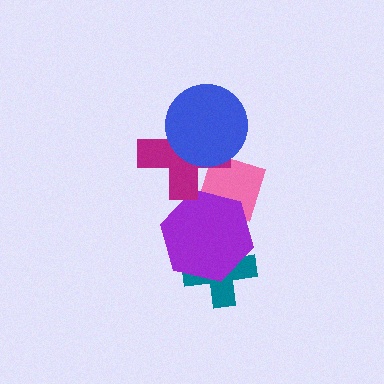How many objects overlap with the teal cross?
1 object overlaps with the teal cross.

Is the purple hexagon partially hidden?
No, no other shape covers it.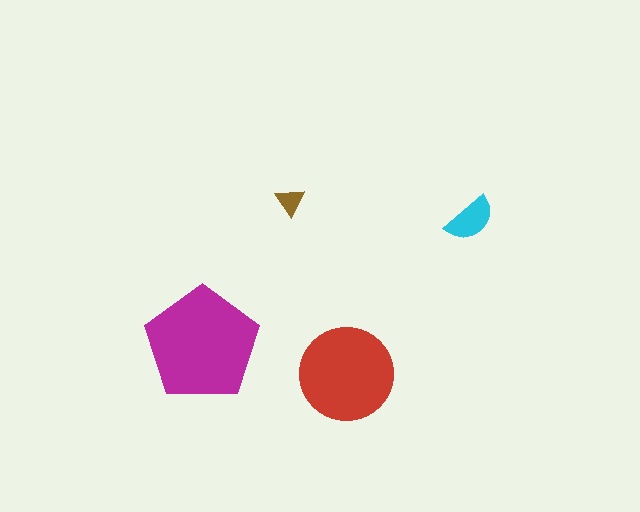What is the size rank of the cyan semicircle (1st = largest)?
3rd.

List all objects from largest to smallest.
The magenta pentagon, the red circle, the cyan semicircle, the brown triangle.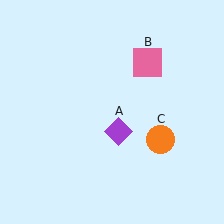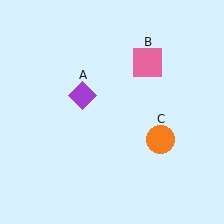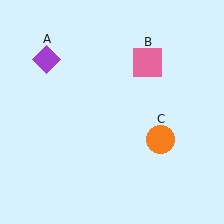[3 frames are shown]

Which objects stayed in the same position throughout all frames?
Pink square (object B) and orange circle (object C) remained stationary.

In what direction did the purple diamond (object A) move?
The purple diamond (object A) moved up and to the left.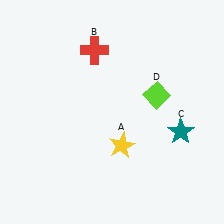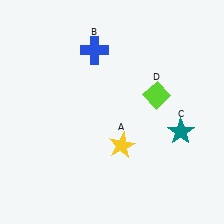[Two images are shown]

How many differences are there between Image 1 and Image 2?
There is 1 difference between the two images.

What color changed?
The cross (B) changed from red in Image 1 to blue in Image 2.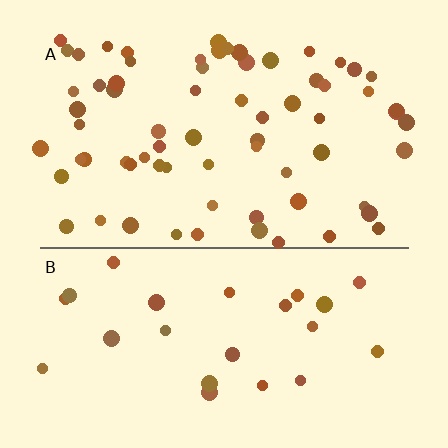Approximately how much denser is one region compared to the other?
Approximately 2.7× — region A over region B.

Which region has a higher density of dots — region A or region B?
A (the top).